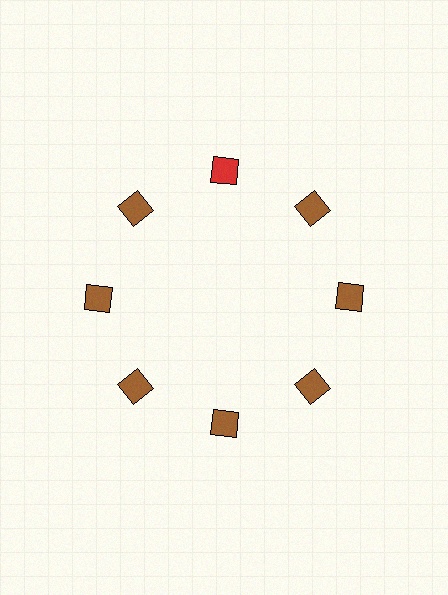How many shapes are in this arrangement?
There are 8 shapes arranged in a ring pattern.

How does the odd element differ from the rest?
It has a different color: red instead of brown.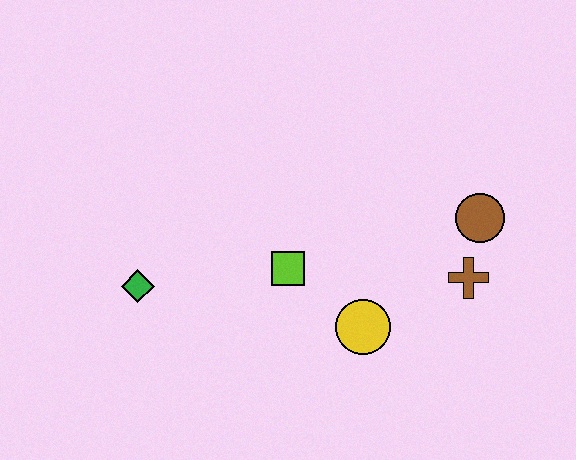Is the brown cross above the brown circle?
No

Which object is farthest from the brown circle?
The green diamond is farthest from the brown circle.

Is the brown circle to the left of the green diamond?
No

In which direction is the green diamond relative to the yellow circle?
The green diamond is to the left of the yellow circle.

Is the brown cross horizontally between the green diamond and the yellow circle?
No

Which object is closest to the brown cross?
The brown circle is closest to the brown cross.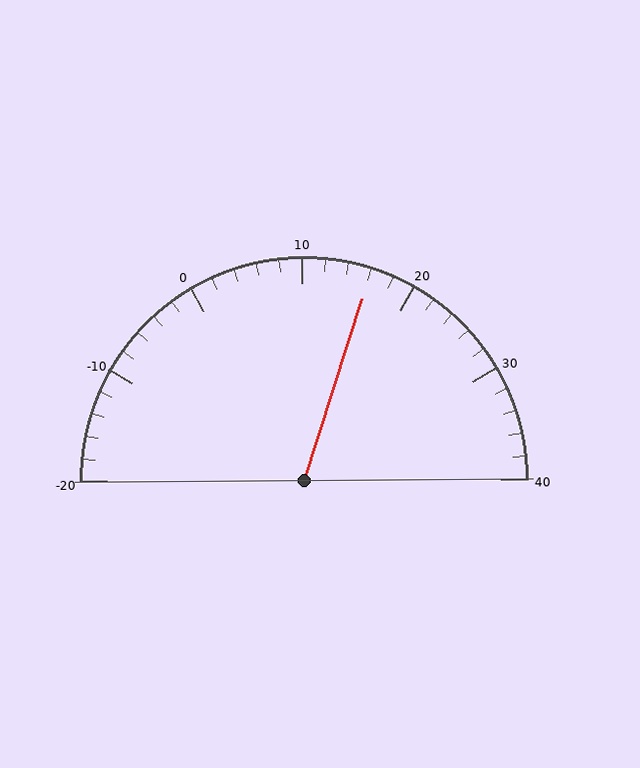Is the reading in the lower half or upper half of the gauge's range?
The reading is in the upper half of the range (-20 to 40).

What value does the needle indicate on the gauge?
The needle indicates approximately 16.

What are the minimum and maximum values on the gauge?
The gauge ranges from -20 to 40.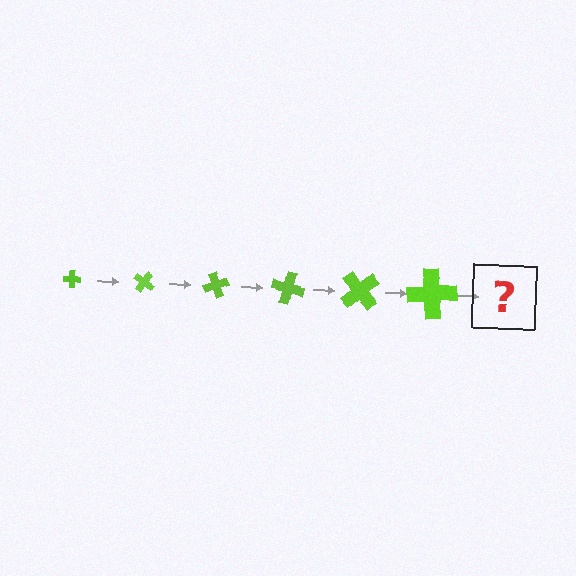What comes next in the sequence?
The next element should be a cross, larger than the previous one and rotated 210 degrees from the start.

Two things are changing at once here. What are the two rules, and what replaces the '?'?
The two rules are that the cross grows larger each step and it rotates 35 degrees each step. The '?' should be a cross, larger than the previous one and rotated 210 degrees from the start.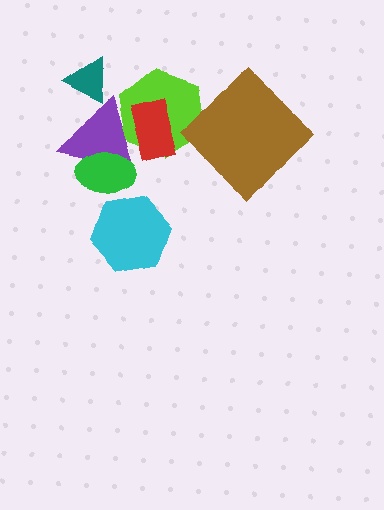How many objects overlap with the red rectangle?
2 objects overlap with the red rectangle.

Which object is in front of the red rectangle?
The purple triangle is in front of the red rectangle.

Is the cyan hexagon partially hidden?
No, no other shape covers it.